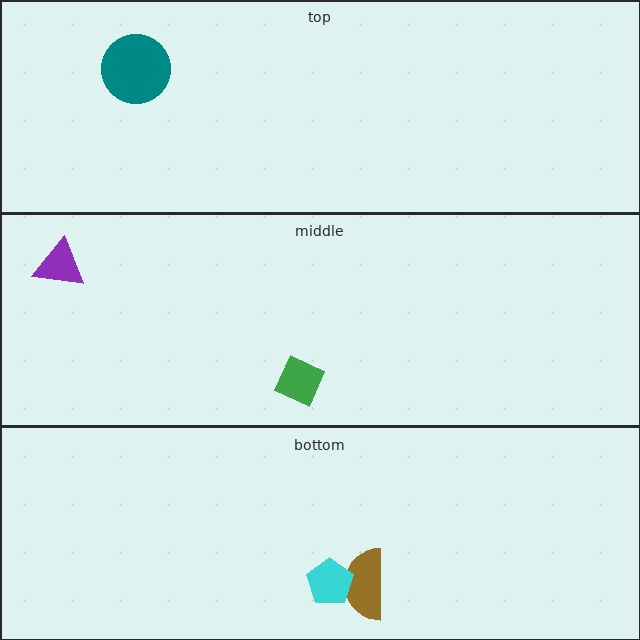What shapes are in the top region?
The teal circle.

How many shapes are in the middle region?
2.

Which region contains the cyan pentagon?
The bottom region.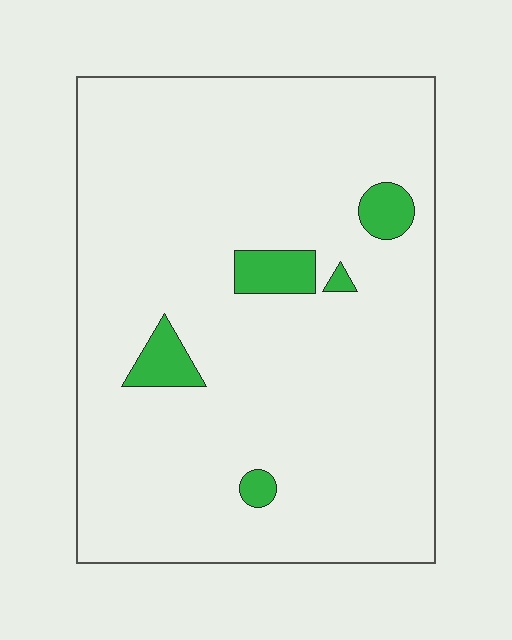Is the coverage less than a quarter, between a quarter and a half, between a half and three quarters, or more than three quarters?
Less than a quarter.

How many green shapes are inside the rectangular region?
5.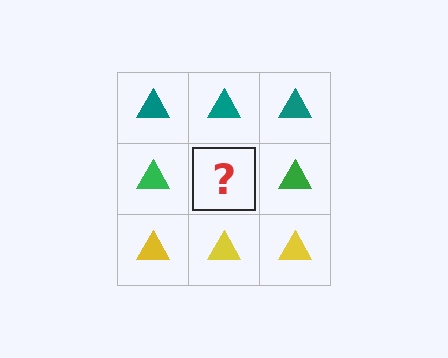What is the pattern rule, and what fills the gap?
The rule is that each row has a consistent color. The gap should be filled with a green triangle.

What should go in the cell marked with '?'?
The missing cell should contain a green triangle.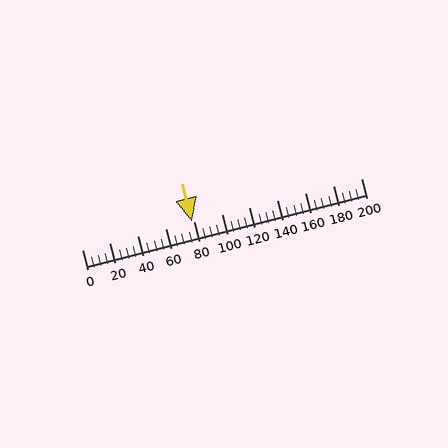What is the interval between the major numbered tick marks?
The major tick marks are spaced 20 units apart.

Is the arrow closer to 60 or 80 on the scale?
The arrow is closer to 80.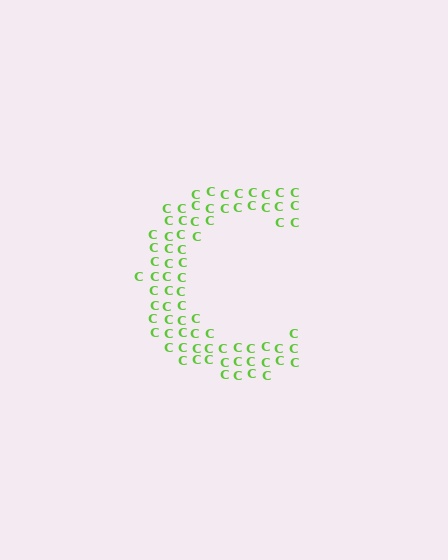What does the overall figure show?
The overall figure shows the letter C.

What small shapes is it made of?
It is made of small letter C's.